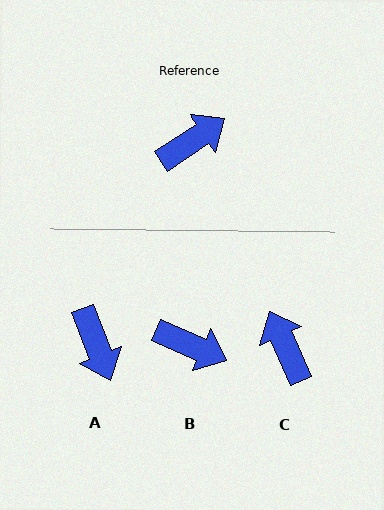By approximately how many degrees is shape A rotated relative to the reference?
Approximately 102 degrees clockwise.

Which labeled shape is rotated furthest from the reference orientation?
A, about 102 degrees away.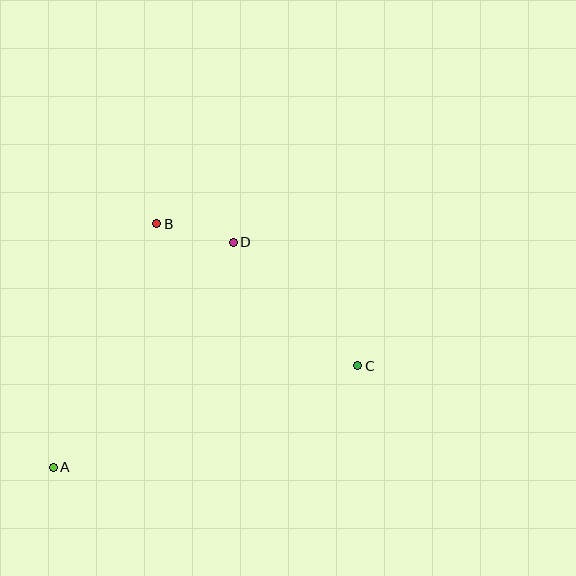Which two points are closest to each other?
Points B and D are closest to each other.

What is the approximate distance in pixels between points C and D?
The distance between C and D is approximately 176 pixels.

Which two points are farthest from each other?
Points A and C are farthest from each other.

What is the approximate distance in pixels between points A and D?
The distance between A and D is approximately 288 pixels.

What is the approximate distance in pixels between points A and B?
The distance between A and B is approximately 265 pixels.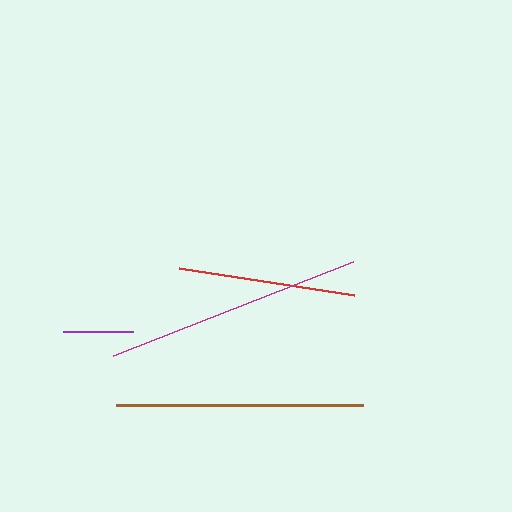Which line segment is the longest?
The magenta line is the longest at approximately 258 pixels.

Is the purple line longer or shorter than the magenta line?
The magenta line is longer than the purple line.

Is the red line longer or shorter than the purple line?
The red line is longer than the purple line.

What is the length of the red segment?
The red segment is approximately 177 pixels long.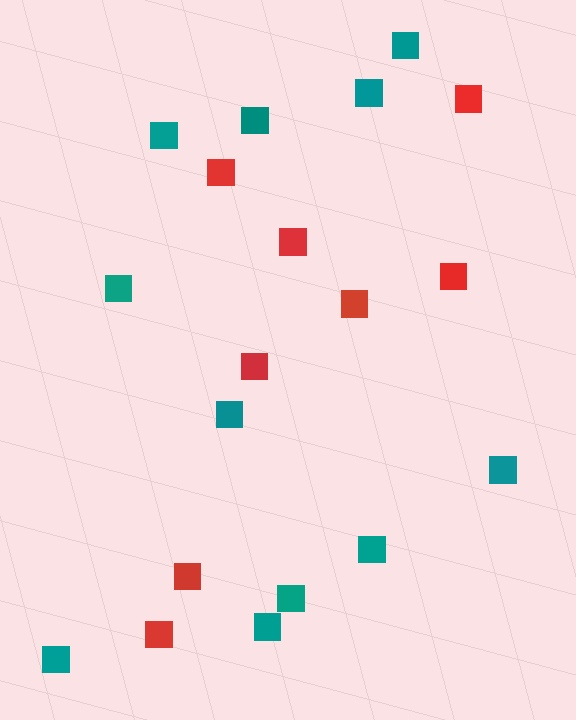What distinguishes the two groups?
There are 2 groups: one group of red squares (8) and one group of teal squares (11).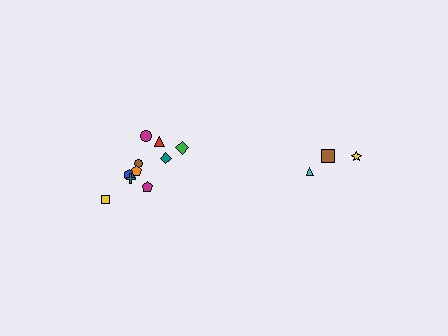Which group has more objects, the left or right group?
The left group.